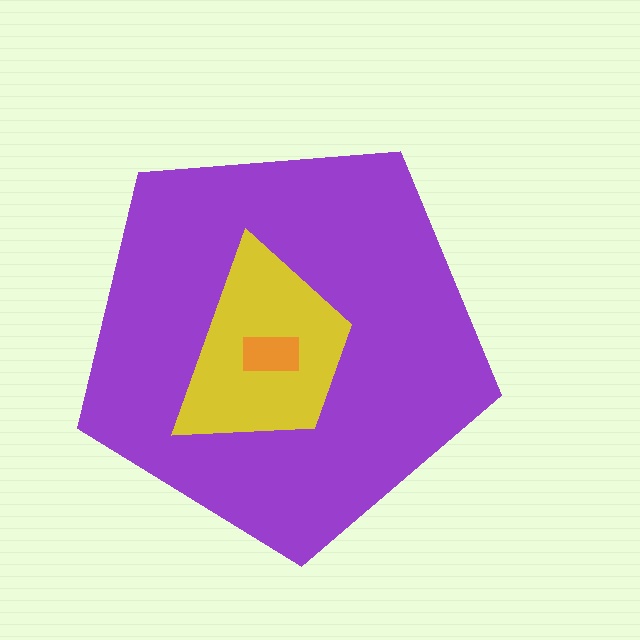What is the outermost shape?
The purple pentagon.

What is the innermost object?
The orange rectangle.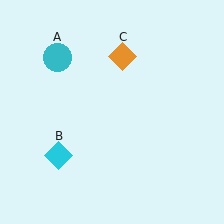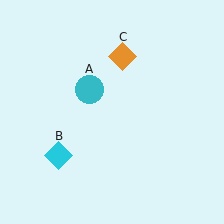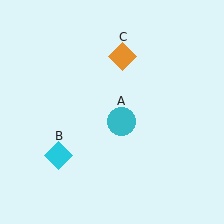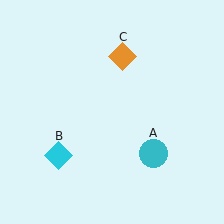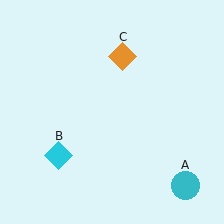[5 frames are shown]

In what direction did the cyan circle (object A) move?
The cyan circle (object A) moved down and to the right.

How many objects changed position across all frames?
1 object changed position: cyan circle (object A).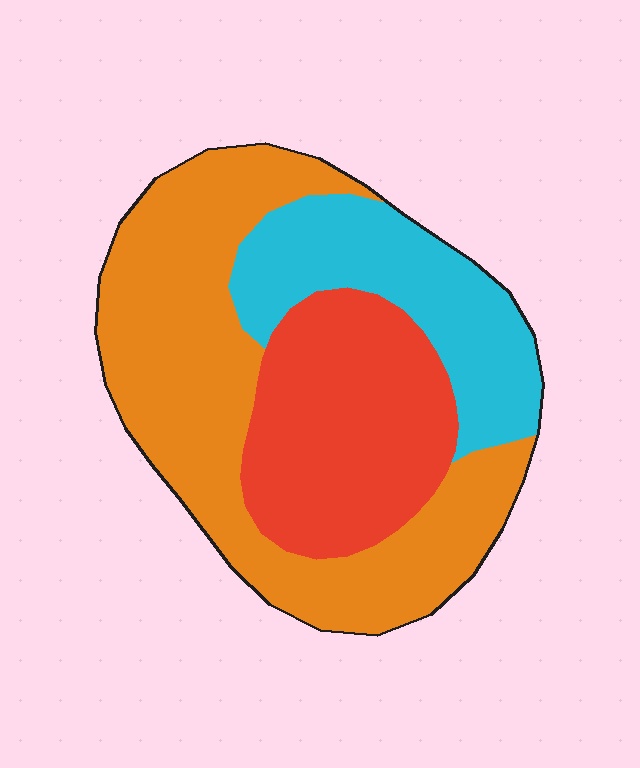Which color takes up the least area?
Cyan, at roughly 25%.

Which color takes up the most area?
Orange, at roughly 50%.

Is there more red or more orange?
Orange.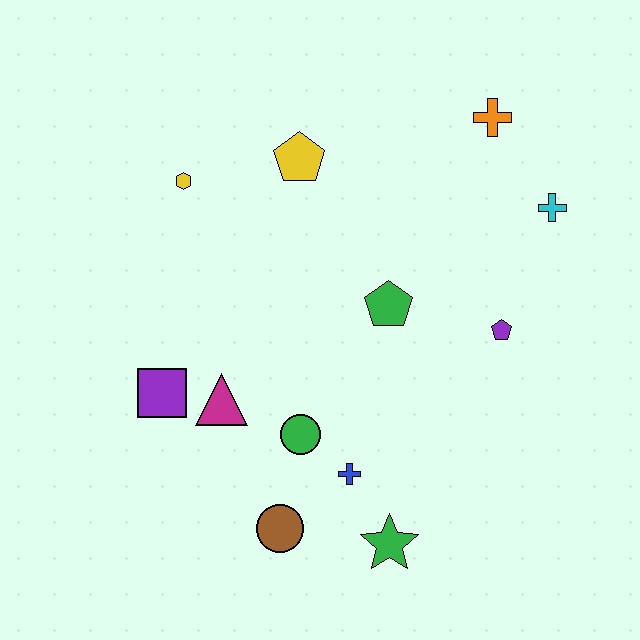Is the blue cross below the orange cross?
Yes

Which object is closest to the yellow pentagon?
The yellow hexagon is closest to the yellow pentagon.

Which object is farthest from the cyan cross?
The purple square is farthest from the cyan cross.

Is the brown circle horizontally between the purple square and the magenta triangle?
No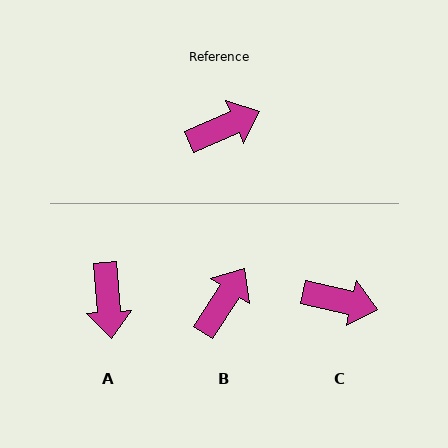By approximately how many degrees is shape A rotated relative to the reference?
Approximately 109 degrees clockwise.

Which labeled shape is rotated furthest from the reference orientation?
A, about 109 degrees away.